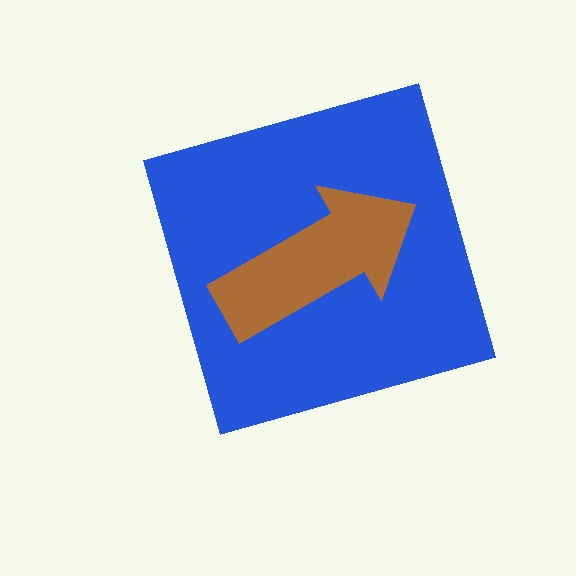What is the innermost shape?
The brown arrow.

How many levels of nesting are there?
2.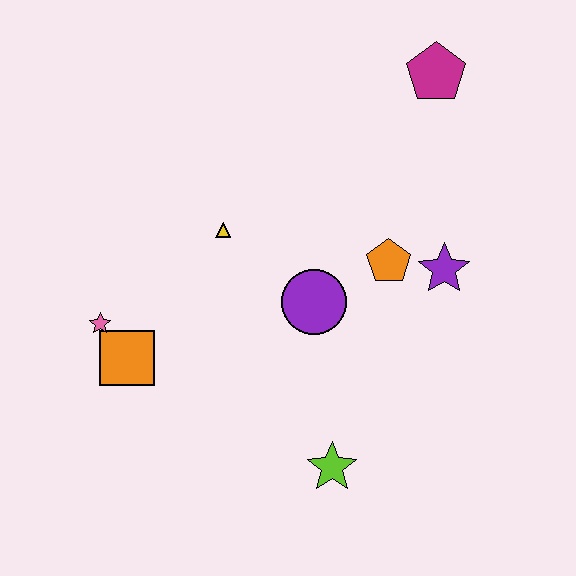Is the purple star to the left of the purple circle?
No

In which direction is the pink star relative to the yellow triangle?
The pink star is to the left of the yellow triangle.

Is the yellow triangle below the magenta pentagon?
Yes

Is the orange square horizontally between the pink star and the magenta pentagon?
Yes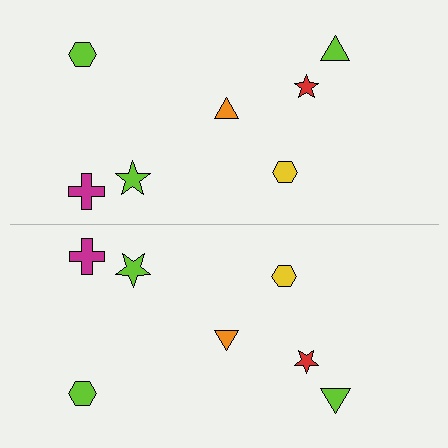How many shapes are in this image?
There are 14 shapes in this image.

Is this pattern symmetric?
Yes, this pattern has bilateral (reflection) symmetry.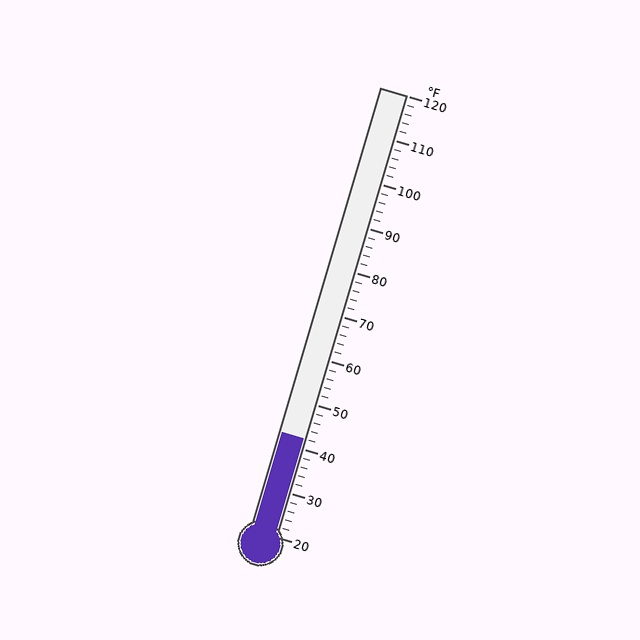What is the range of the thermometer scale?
The thermometer scale ranges from 20°F to 120°F.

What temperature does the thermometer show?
The thermometer shows approximately 42°F.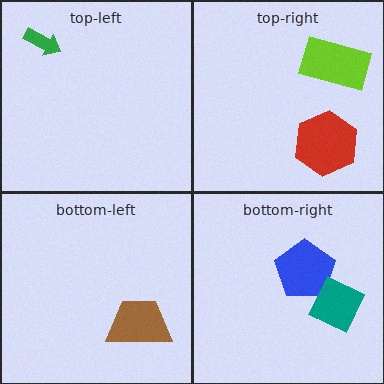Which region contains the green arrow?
The top-left region.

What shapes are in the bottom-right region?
The blue pentagon, the teal square.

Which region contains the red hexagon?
The top-right region.